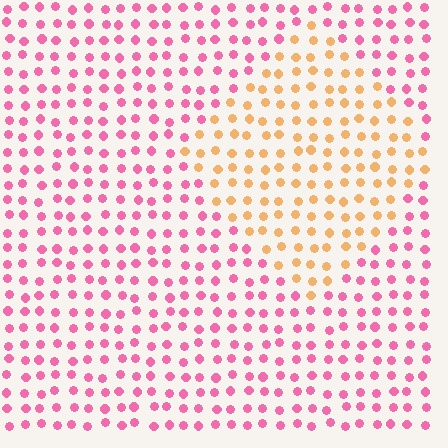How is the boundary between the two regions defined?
The boundary is defined purely by a slight shift in hue (about 61 degrees). Spacing, size, and orientation are identical on both sides.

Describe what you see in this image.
The image is filled with small pink elements in a uniform arrangement. A diamond-shaped region is visible where the elements are tinted to a slightly different hue, forming a subtle color boundary.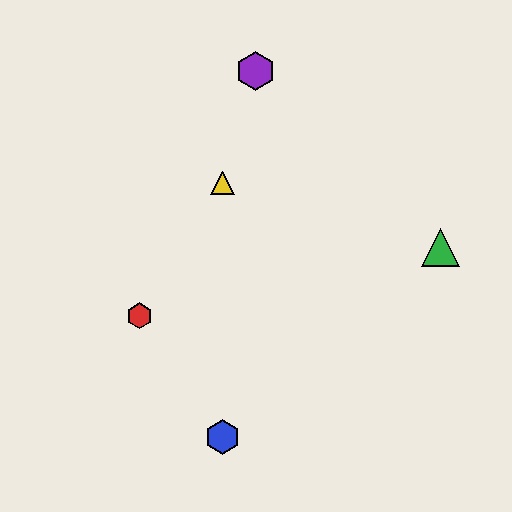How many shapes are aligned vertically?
2 shapes (the blue hexagon, the yellow triangle) are aligned vertically.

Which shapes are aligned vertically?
The blue hexagon, the yellow triangle are aligned vertically.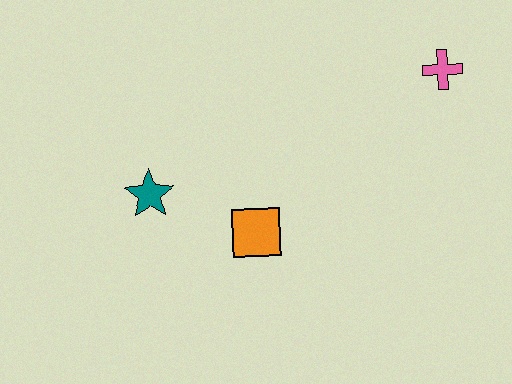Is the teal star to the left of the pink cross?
Yes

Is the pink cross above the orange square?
Yes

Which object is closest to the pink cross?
The orange square is closest to the pink cross.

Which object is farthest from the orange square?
The pink cross is farthest from the orange square.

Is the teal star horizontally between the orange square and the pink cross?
No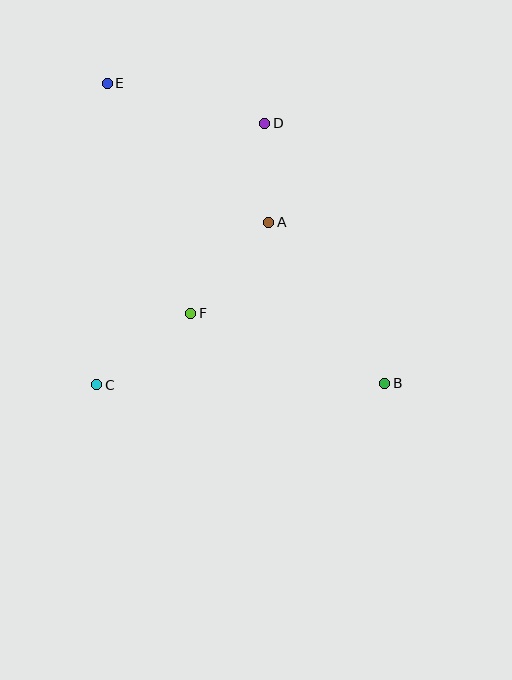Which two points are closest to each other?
Points A and D are closest to each other.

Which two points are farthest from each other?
Points B and E are farthest from each other.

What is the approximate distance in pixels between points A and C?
The distance between A and C is approximately 236 pixels.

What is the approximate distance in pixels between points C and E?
The distance between C and E is approximately 302 pixels.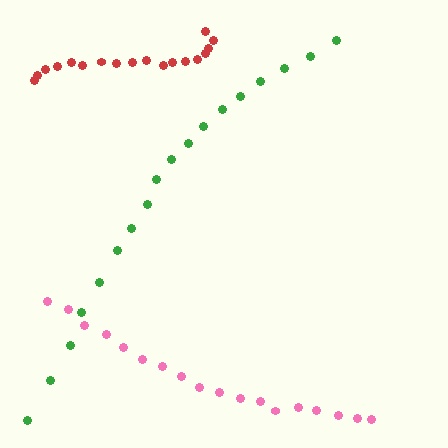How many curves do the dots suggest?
There are 3 distinct paths.